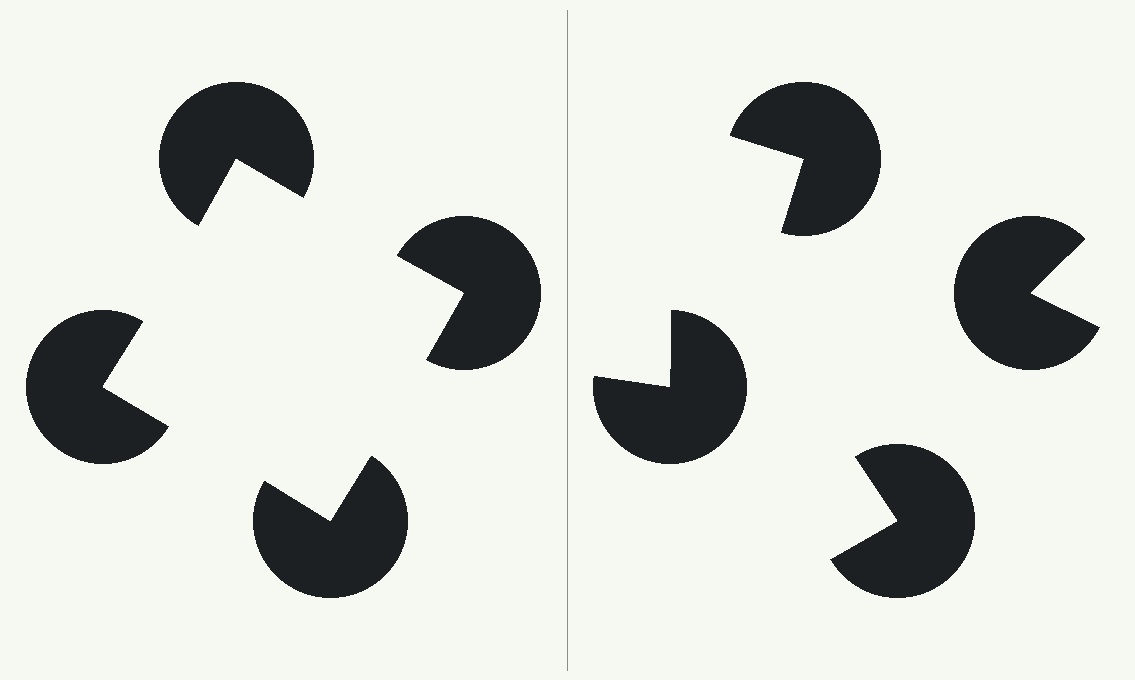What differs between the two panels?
The pac-man discs are positioned identically on both sides; only the wedge orientations differ. On the left they align to a square; on the right they are misaligned.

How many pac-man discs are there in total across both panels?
8 — 4 on each side.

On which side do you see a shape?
An illusory square appears on the left side. On the right side the wedge cuts are rotated, so no coherent shape forms.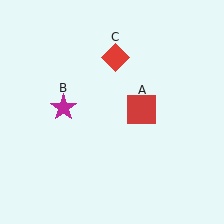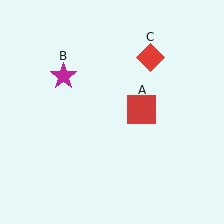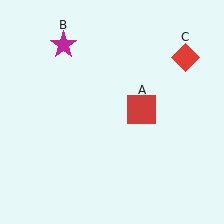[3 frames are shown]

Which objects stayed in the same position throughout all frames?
Red square (object A) remained stationary.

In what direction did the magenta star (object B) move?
The magenta star (object B) moved up.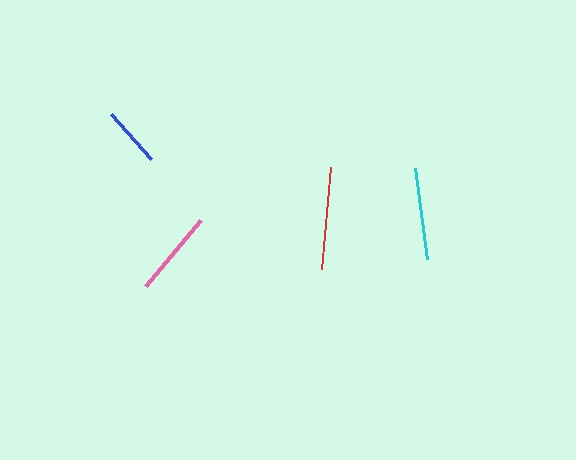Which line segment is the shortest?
The blue line is the shortest at approximately 60 pixels.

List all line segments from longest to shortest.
From longest to shortest: red, cyan, pink, blue.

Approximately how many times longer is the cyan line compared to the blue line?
The cyan line is approximately 1.5 times the length of the blue line.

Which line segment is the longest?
The red line is the longest at approximately 102 pixels.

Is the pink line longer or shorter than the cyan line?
The cyan line is longer than the pink line.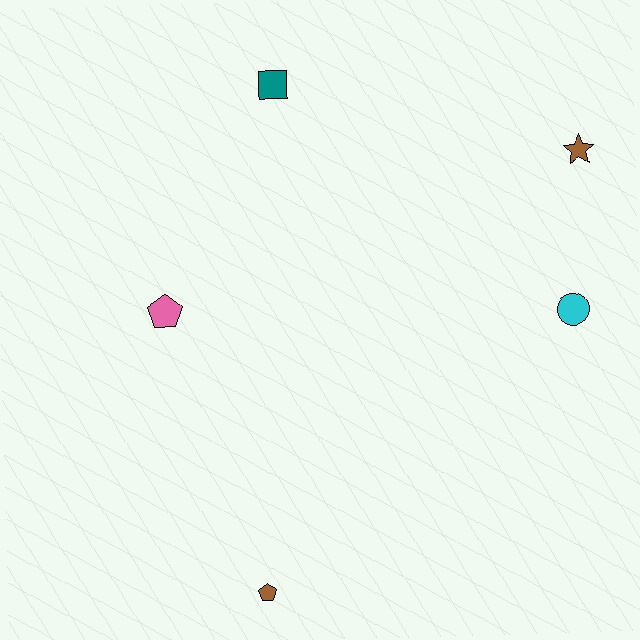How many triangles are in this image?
There are no triangles.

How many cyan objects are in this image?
There is 1 cyan object.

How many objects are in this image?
There are 5 objects.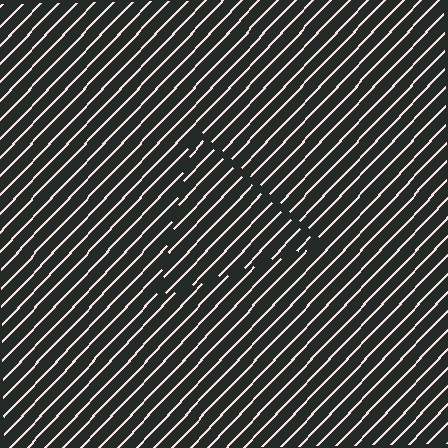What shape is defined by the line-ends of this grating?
An illusory triangle. The interior of the shape contains the same grating, shifted by half a period — the contour is defined by the phase discontinuity where line-ends from the inner and outer gratings abut.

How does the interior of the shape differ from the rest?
The interior of the shape contains the same grating, shifted by half a period — the contour is defined by the phase discontinuity where line-ends from the inner and outer gratings abut.